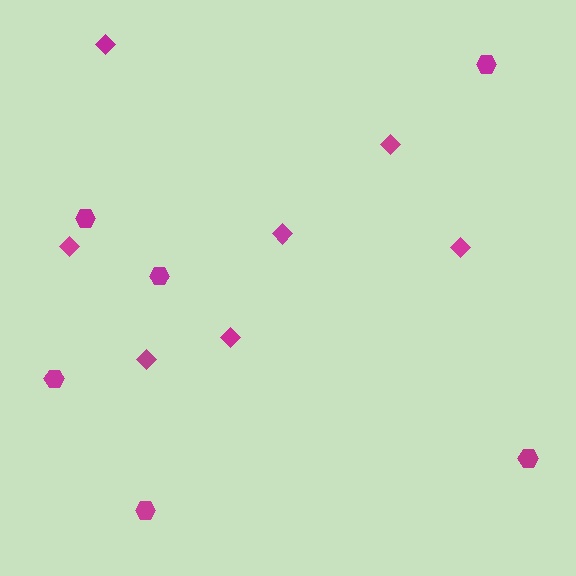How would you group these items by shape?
There are 2 groups: one group of hexagons (6) and one group of diamonds (7).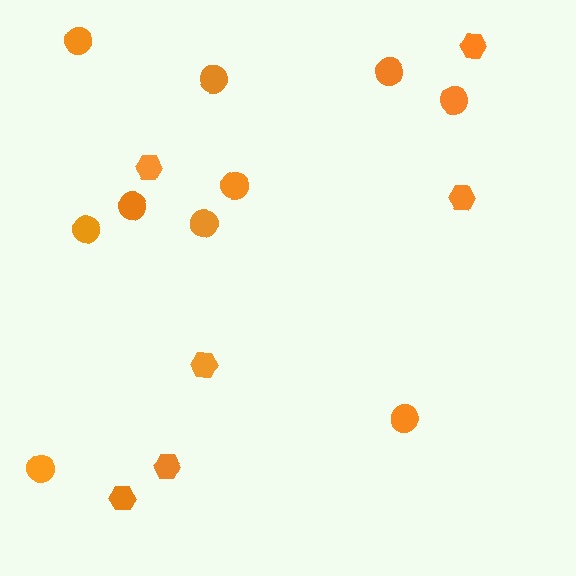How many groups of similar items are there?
There are 2 groups: one group of hexagons (6) and one group of circles (10).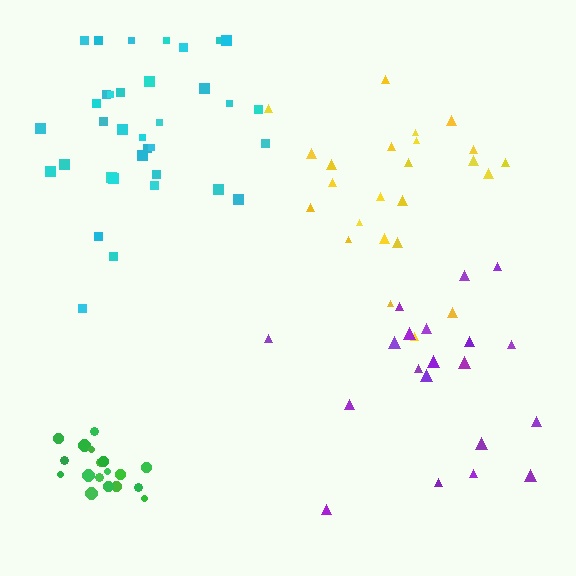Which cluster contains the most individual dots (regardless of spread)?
Cyan (35).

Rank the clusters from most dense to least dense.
green, yellow, cyan, purple.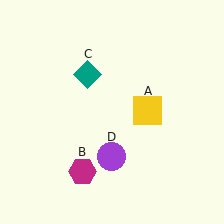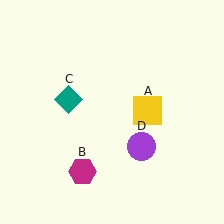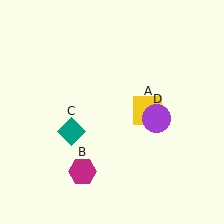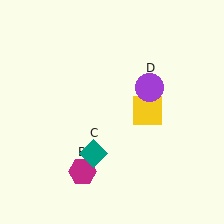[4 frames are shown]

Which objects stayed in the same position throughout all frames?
Yellow square (object A) and magenta hexagon (object B) remained stationary.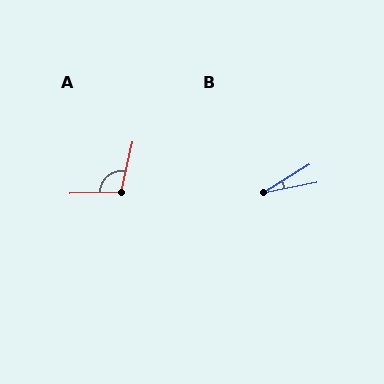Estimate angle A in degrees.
Approximately 105 degrees.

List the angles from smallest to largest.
B (20°), A (105°).